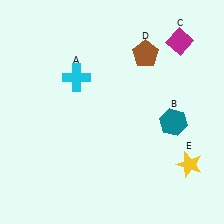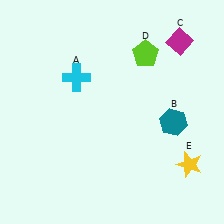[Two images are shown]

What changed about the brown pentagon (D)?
In Image 1, D is brown. In Image 2, it changed to lime.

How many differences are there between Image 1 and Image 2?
There is 1 difference between the two images.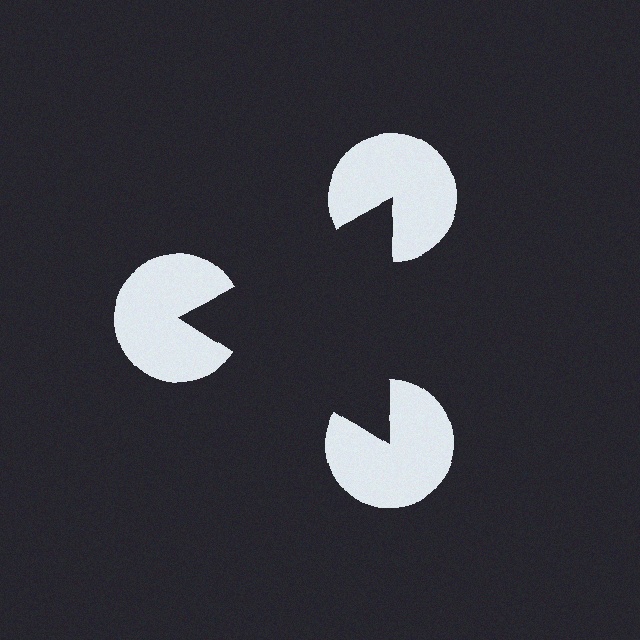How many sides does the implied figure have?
3 sides.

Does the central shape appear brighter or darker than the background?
It typically appears slightly darker than the background, even though no actual brightness change is drawn.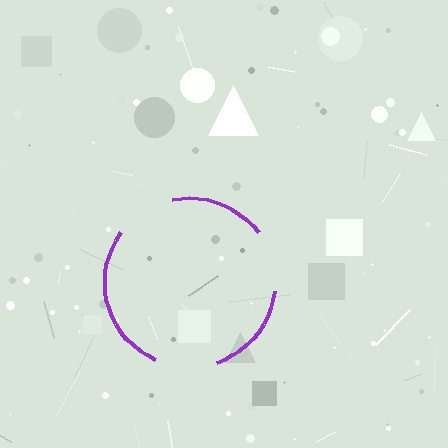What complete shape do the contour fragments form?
The contour fragments form a circle.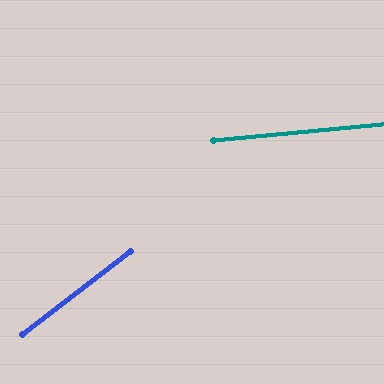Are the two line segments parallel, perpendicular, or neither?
Neither parallel nor perpendicular — they differ by about 32°.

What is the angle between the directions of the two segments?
Approximately 32 degrees.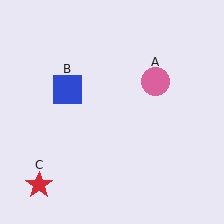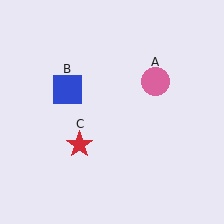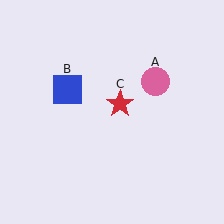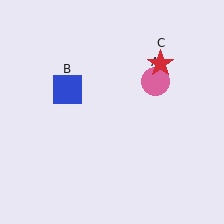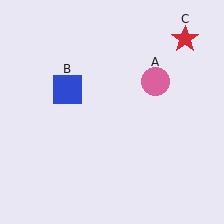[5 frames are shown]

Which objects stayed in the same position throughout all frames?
Pink circle (object A) and blue square (object B) remained stationary.